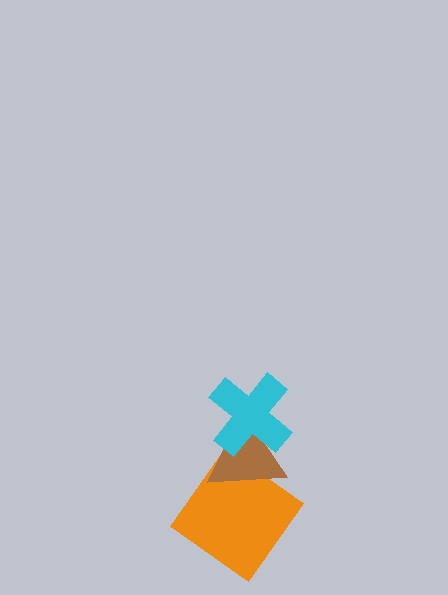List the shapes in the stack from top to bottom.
From top to bottom: the cyan cross, the brown triangle, the orange diamond.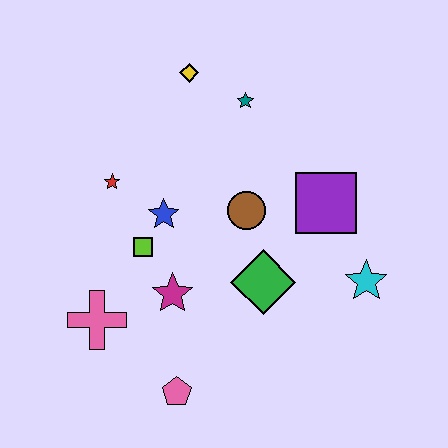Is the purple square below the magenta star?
No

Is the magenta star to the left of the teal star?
Yes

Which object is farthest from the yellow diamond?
The pink pentagon is farthest from the yellow diamond.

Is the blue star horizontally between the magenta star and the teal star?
No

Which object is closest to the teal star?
The yellow diamond is closest to the teal star.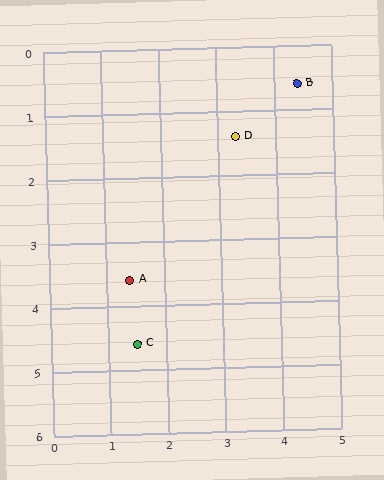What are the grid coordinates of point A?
Point A is at approximately (1.4, 3.6).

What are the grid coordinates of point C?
Point C is at approximately (1.5, 4.6).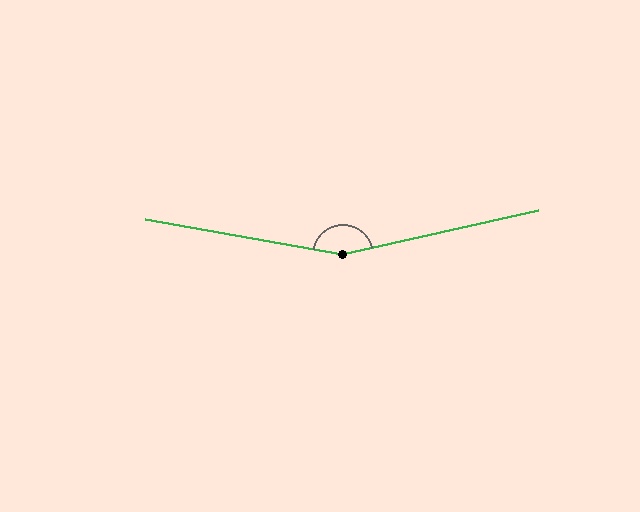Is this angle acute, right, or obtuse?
It is obtuse.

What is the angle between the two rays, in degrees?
Approximately 157 degrees.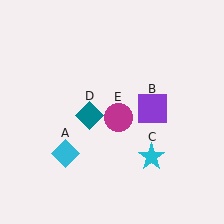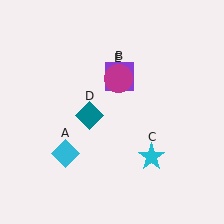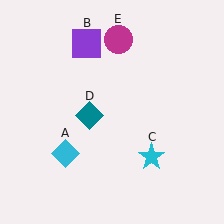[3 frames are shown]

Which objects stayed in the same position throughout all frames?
Cyan diamond (object A) and cyan star (object C) and teal diamond (object D) remained stationary.